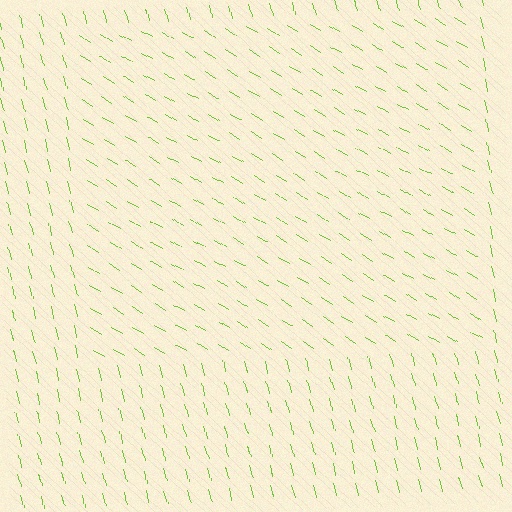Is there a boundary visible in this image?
Yes, there is a texture boundary formed by a change in line orientation.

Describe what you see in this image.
The image is filled with small lime line segments. A rectangle region in the image has lines oriented differently from the surrounding lines, creating a visible texture boundary.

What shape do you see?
I see a rectangle.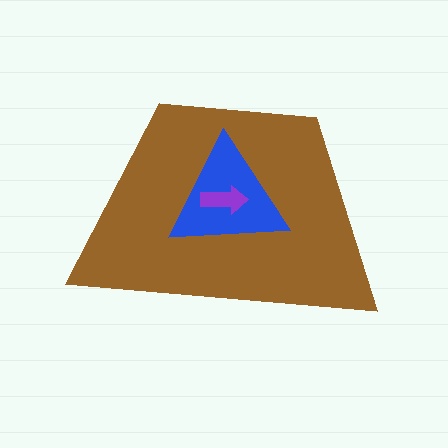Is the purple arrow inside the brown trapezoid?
Yes.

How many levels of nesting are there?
3.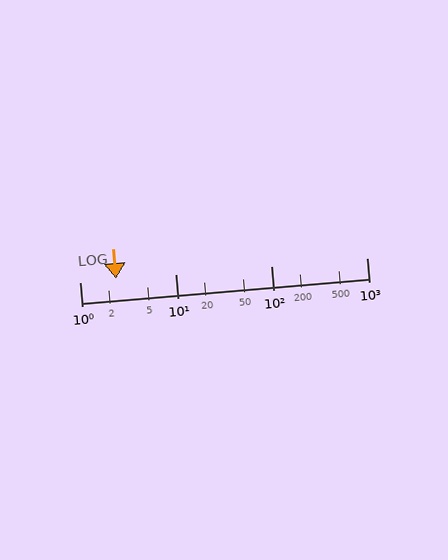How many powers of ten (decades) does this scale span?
The scale spans 3 decades, from 1 to 1000.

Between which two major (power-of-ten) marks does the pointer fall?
The pointer is between 1 and 10.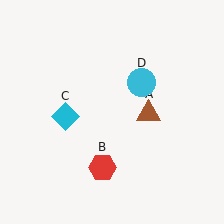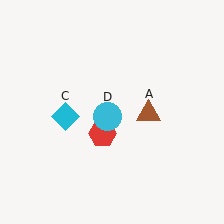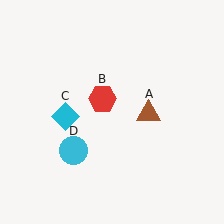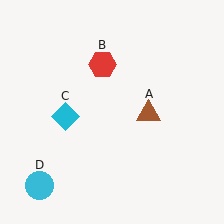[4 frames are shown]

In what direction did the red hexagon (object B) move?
The red hexagon (object B) moved up.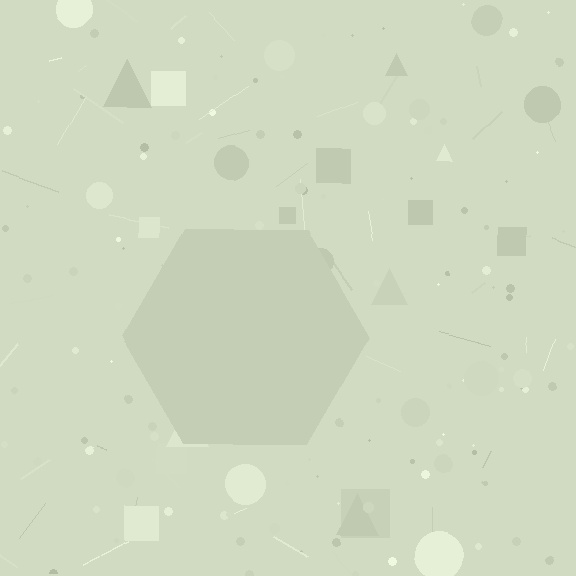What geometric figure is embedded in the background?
A hexagon is embedded in the background.